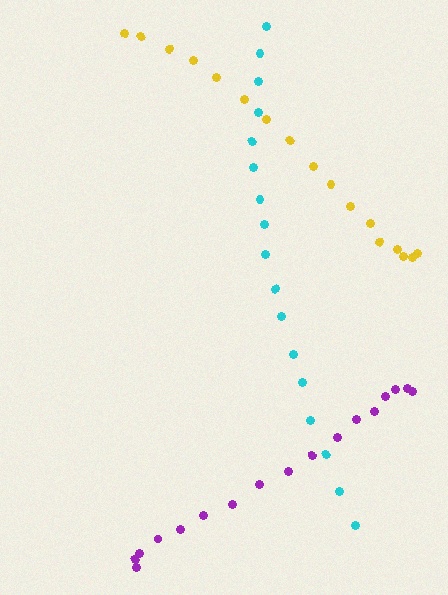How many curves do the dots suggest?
There are 3 distinct paths.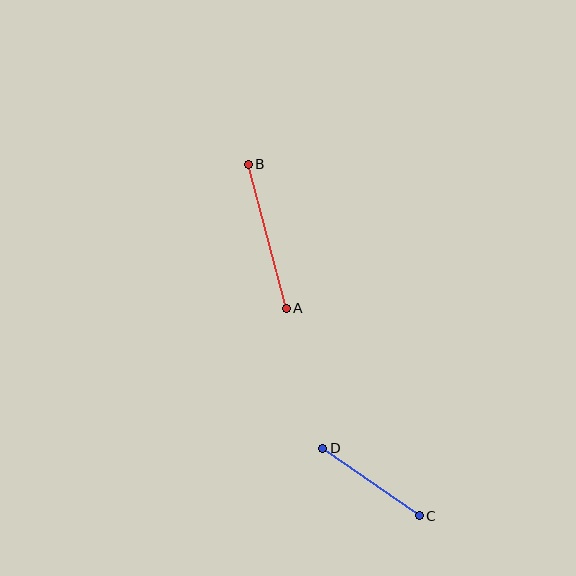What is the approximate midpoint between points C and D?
The midpoint is at approximately (371, 482) pixels.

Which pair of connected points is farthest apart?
Points A and B are farthest apart.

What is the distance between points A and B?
The distance is approximately 149 pixels.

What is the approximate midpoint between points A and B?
The midpoint is at approximately (267, 236) pixels.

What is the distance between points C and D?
The distance is approximately 118 pixels.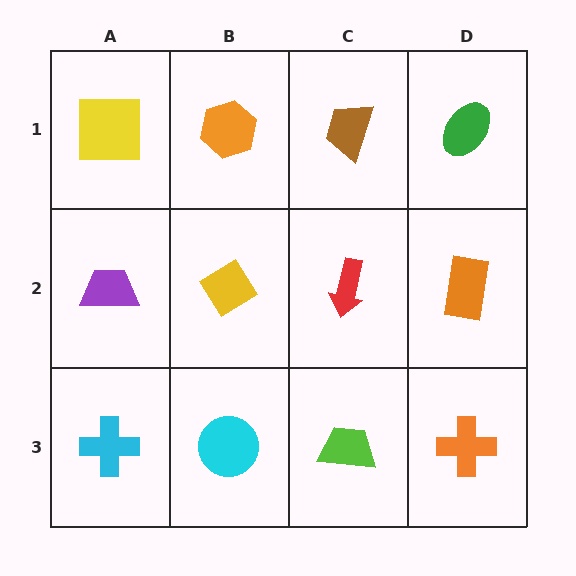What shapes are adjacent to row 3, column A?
A purple trapezoid (row 2, column A), a cyan circle (row 3, column B).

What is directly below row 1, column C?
A red arrow.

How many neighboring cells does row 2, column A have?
3.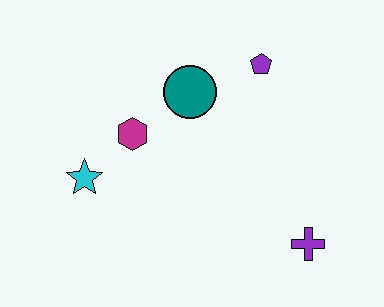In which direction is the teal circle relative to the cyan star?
The teal circle is to the right of the cyan star.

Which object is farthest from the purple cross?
The cyan star is farthest from the purple cross.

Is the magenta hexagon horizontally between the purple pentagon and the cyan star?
Yes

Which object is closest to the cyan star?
The magenta hexagon is closest to the cyan star.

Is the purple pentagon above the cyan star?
Yes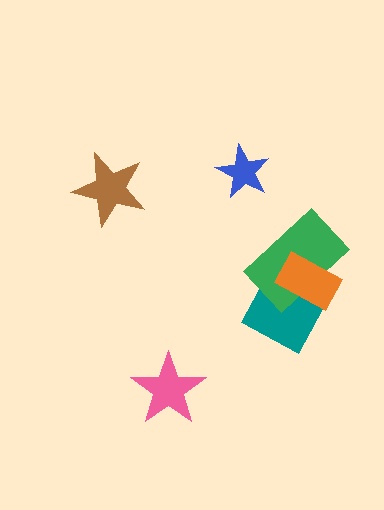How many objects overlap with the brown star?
0 objects overlap with the brown star.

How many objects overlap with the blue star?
0 objects overlap with the blue star.